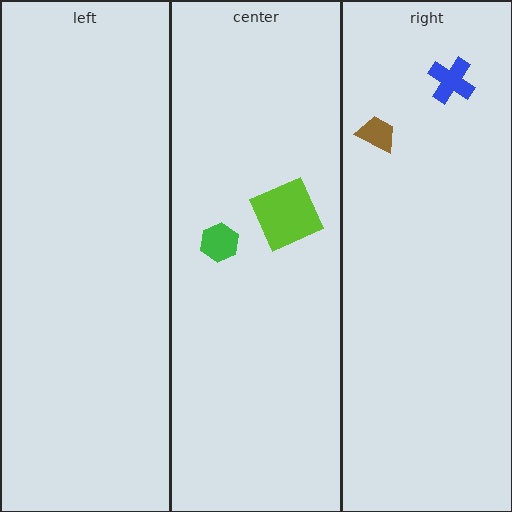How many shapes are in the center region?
2.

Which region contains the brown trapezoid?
The right region.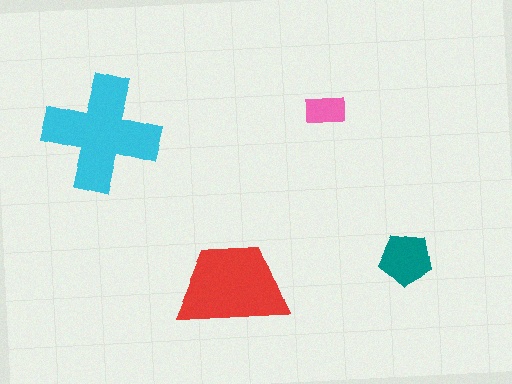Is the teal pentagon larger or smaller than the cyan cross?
Smaller.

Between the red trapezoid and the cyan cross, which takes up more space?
The cyan cross.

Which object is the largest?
The cyan cross.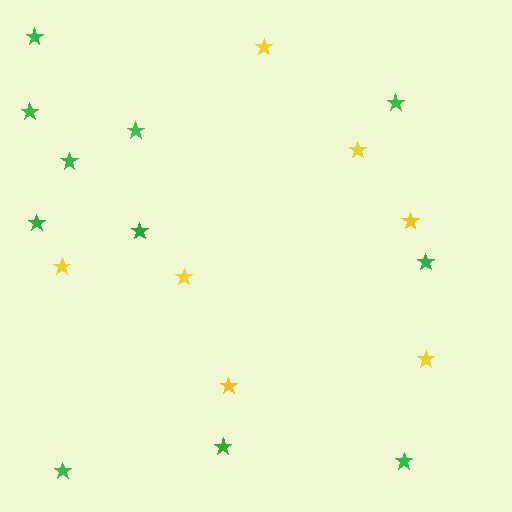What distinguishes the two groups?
There are 2 groups: one group of green stars (11) and one group of yellow stars (7).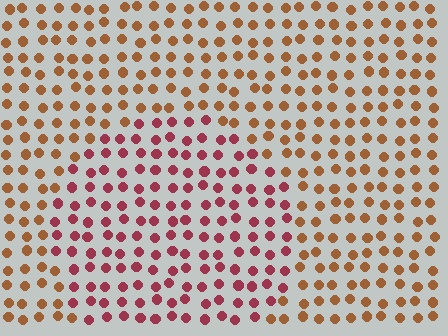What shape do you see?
I see a circle.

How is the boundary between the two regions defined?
The boundary is defined purely by a slight shift in hue (about 39 degrees). Spacing, size, and orientation are identical on both sides.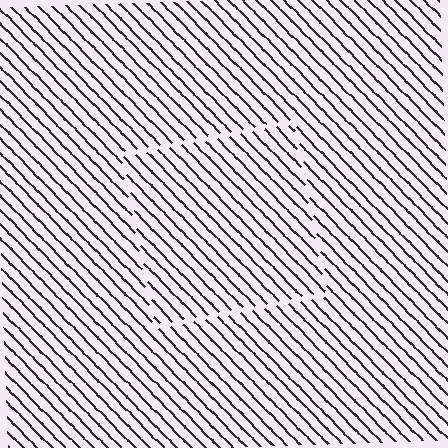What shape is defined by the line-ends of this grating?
An illusory square. The interior of the shape contains the same grating, shifted by half a period — the contour is defined by the phase discontinuity where line-ends from the inner and outer gratings abut.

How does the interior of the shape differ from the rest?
The interior of the shape contains the same grating, shifted by half a period — the contour is defined by the phase discontinuity where line-ends from the inner and outer gratings abut.